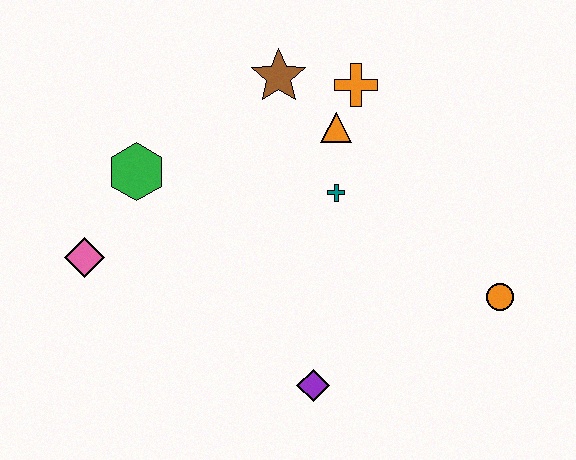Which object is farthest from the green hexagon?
The orange circle is farthest from the green hexagon.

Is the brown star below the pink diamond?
No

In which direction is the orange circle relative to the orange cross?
The orange circle is below the orange cross.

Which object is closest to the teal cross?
The orange triangle is closest to the teal cross.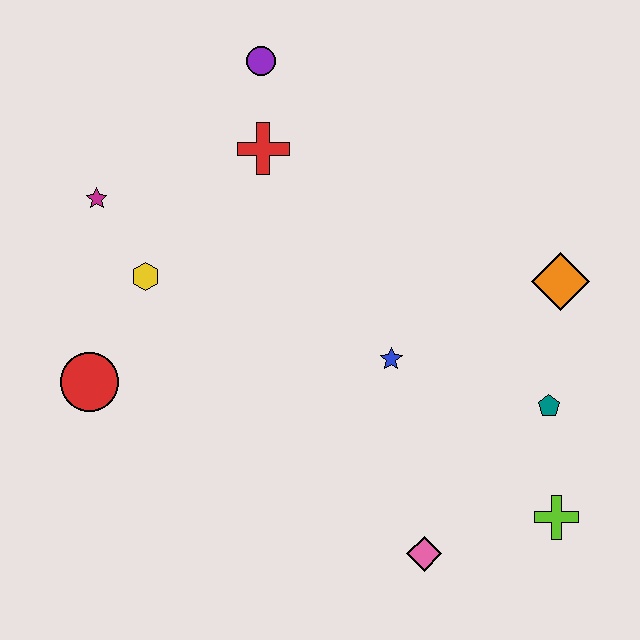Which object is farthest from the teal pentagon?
The magenta star is farthest from the teal pentagon.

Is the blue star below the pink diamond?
No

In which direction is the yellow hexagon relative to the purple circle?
The yellow hexagon is below the purple circle.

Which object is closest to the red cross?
The purple circle is closest to the red cross.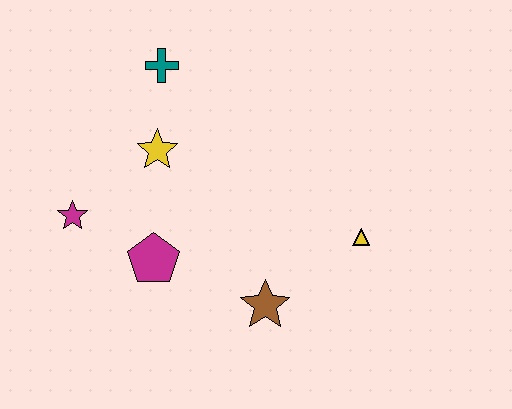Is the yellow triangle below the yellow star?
Yes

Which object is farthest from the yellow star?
The yellow triangle is farthest from the yellow star.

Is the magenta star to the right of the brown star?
No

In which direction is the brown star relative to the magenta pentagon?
The brown star is to the right of the magenta pentagon.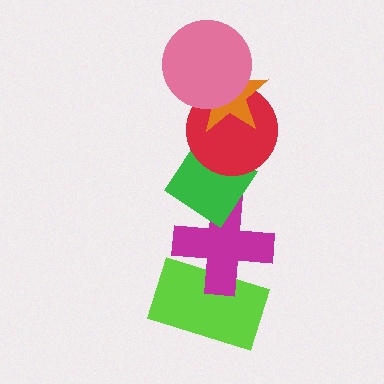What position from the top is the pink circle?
The pink circle is 1st from the top.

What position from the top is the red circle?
The red circle is 3rd from the top.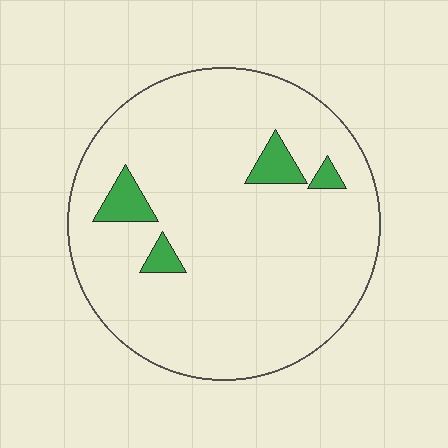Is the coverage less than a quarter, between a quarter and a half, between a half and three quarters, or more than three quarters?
Less than a quarter.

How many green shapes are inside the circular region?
4.